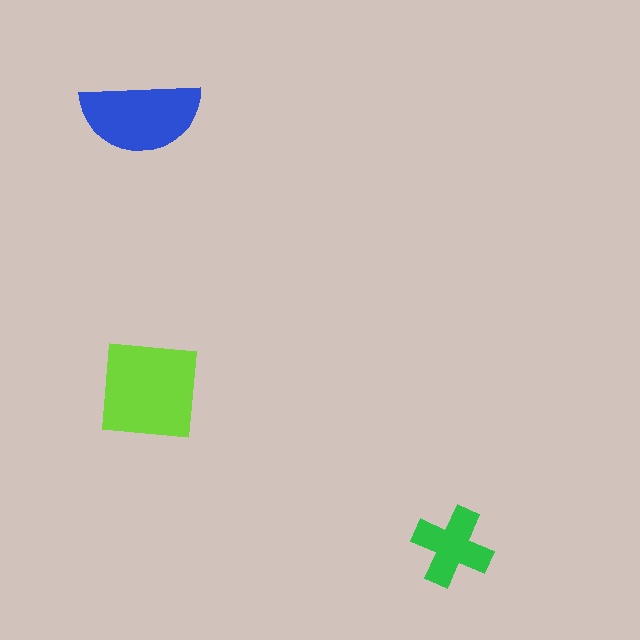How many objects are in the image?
There are 3 objects in the image.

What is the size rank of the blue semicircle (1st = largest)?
2nd.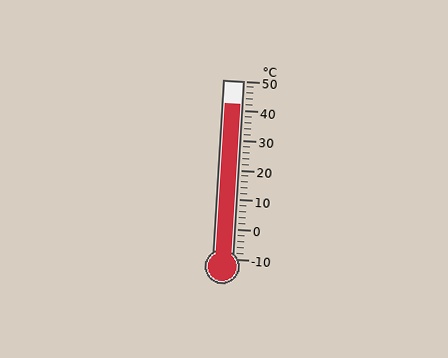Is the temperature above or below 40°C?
The temperature is above 40°C.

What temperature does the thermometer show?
The thermometer shows approximately 42°C.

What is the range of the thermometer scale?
The thermometer scale ranges from -10°C to 50°C.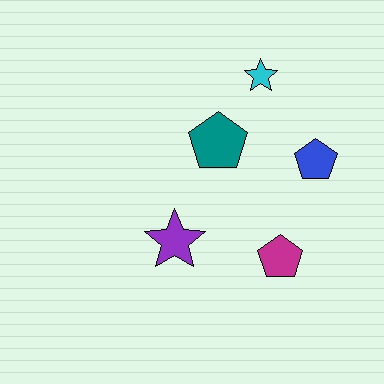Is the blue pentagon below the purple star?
No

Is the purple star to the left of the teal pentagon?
Yes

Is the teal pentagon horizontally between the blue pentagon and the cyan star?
No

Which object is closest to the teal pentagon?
The cyan star is closest to the teal pentagon.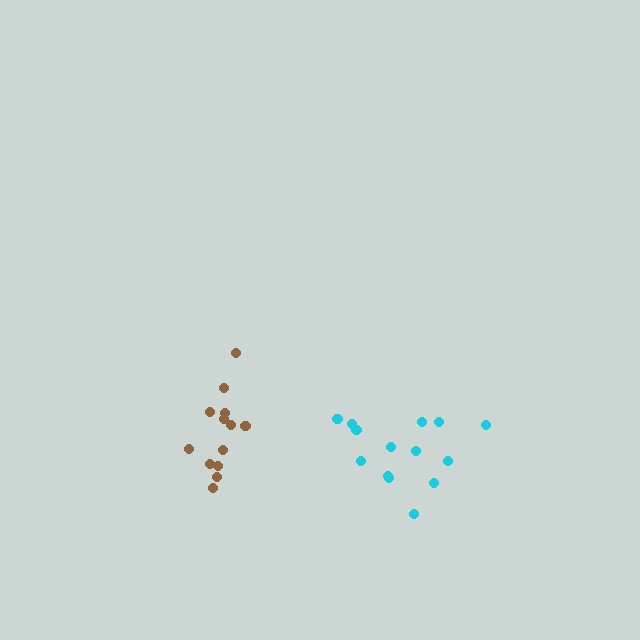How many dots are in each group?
Group 1: 14 dots, Group 2: 13 dots (27 total).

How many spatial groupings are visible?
There are 2 spatial groupings.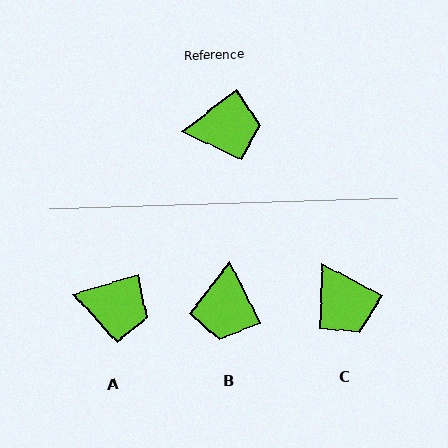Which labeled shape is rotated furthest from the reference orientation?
B, about 102 degrees away.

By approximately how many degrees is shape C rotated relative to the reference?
Approximately 66 degrees clockwise.